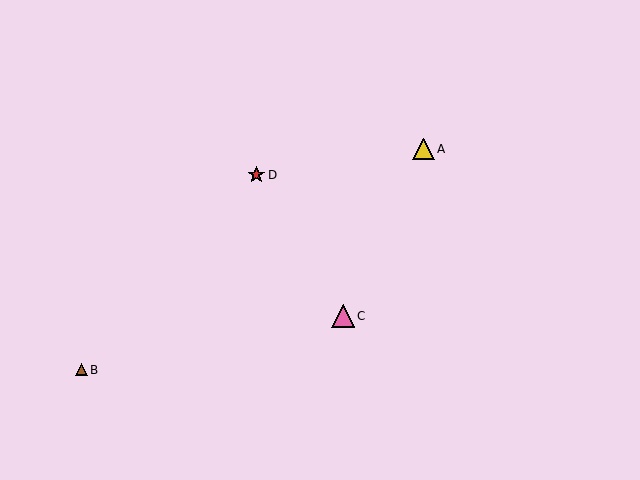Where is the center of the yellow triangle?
The center of the yellow triangle is at (423, 149).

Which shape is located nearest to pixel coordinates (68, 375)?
The brown triangle (labeled B) at (81, 370) is nearest to that location.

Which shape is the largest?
The pink triangle (labeled C) is the largest.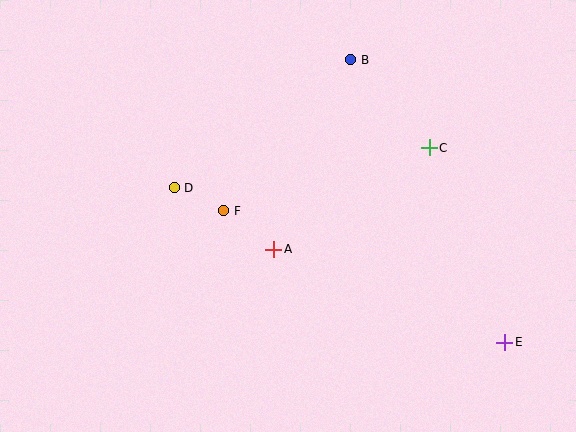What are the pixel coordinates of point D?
Point D is at (174, 188).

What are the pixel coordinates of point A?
Point A is at (274, 249).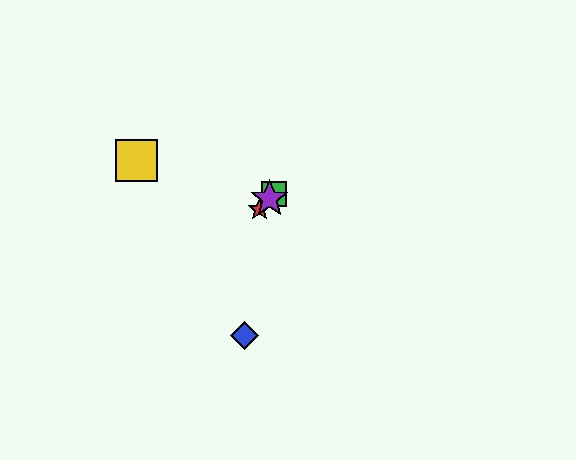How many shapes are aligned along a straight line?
3 shapes (the red star, the green square, the purple star) are aligned along a straight line.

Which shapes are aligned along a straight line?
The red star, the green square, the purple star are aligned along a straight line.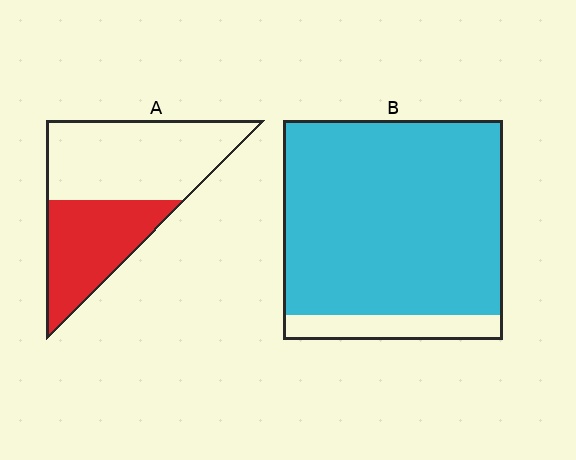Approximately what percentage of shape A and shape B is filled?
A is approximately 40% and B is approximately 90%.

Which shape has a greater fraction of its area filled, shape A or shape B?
Shape B.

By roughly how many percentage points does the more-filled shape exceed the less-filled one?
By roughly 50 percentage points (B over A).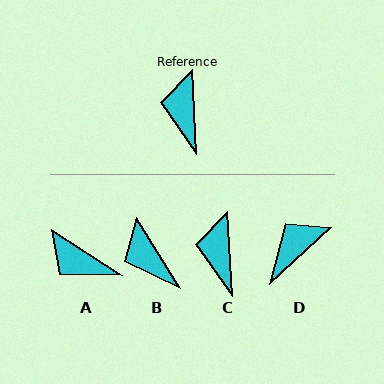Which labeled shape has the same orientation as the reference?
C.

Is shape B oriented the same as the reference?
No, it is off by about 29 degrees.